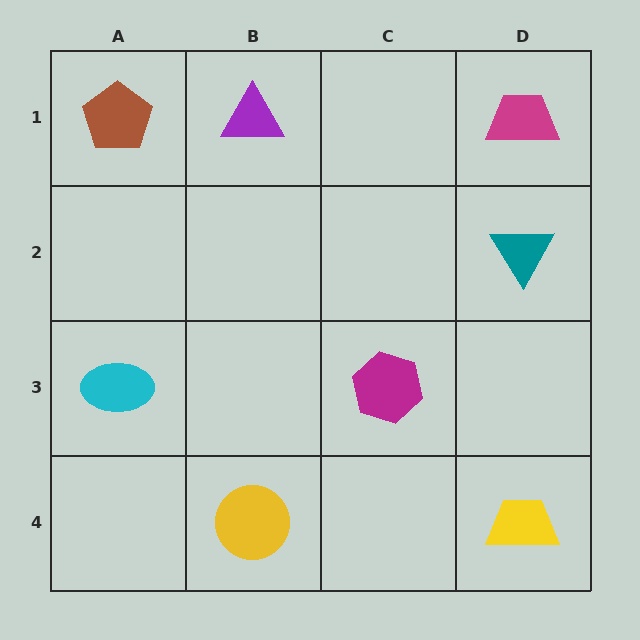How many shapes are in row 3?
2 shapes.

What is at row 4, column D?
A yellow trapezoid.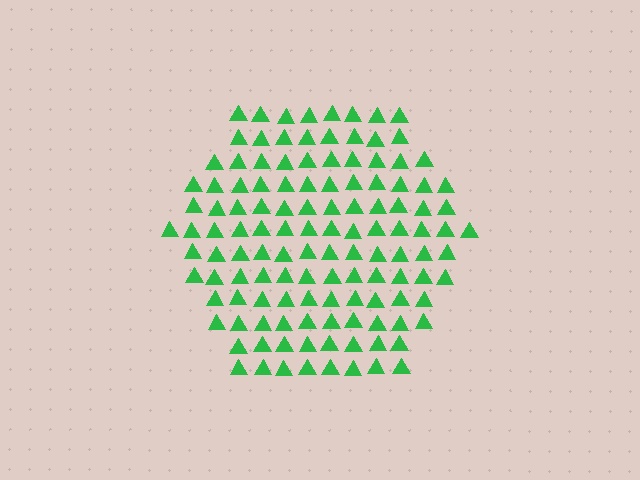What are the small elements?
The small elements are triangles.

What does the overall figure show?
The overall figure shows a hexagon.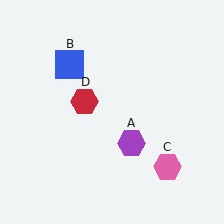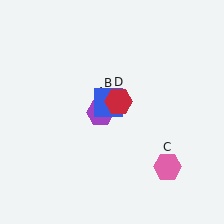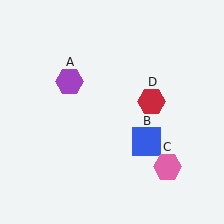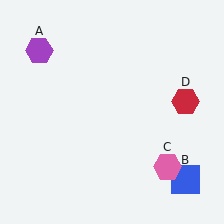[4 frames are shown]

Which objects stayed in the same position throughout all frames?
Pink hexagon (object C) remained stationary.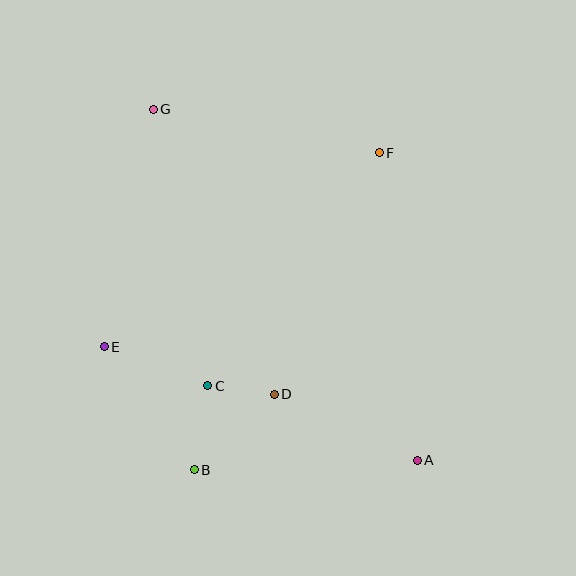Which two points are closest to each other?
Points C and D are closest to each other.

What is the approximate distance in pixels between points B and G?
The distance between B and G is approximately 363 pixels.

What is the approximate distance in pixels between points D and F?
The distance between D and F is approximately 263 pixels.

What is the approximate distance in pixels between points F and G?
The distance between F and G is approximately 230 pixels.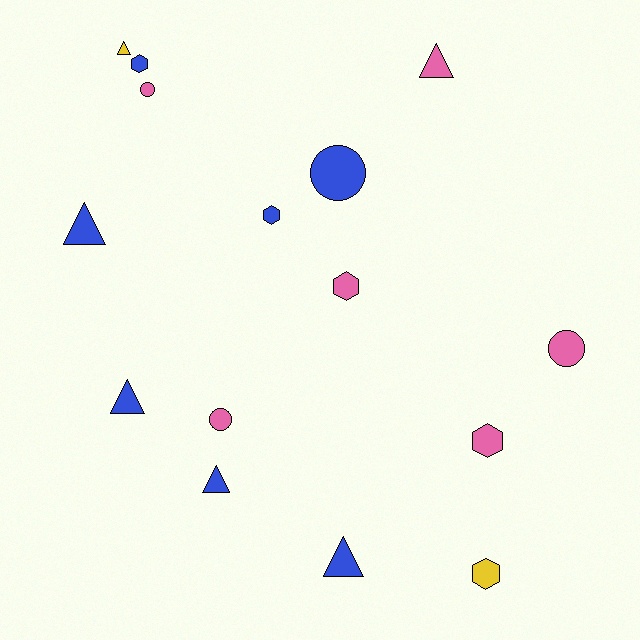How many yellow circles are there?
There are no yellow circles.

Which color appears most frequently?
Blue, with 7 objects.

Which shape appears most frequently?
Triangle, with 6 objects.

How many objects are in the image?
There are 15 objects.